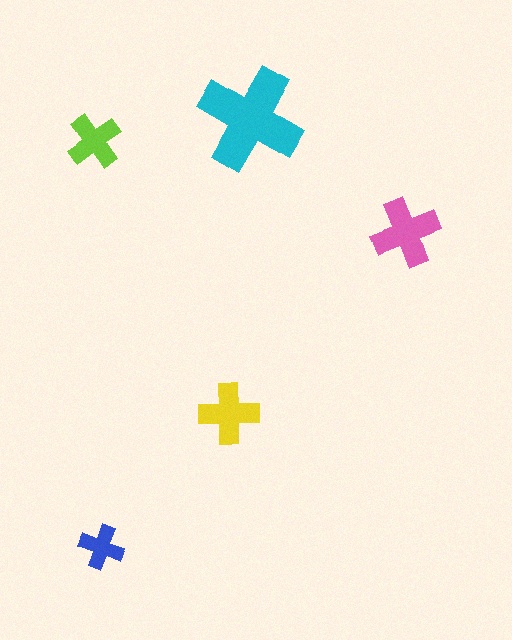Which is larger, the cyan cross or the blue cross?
The cyan one.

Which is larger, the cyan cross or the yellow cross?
The cyan one.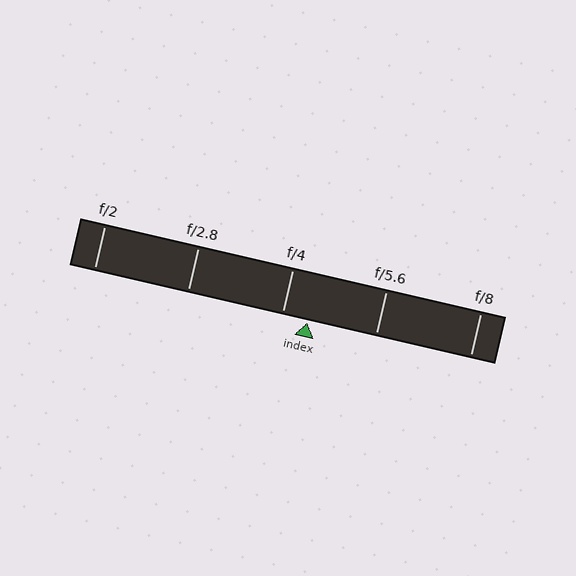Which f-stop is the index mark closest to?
The index mark is closest to f/4.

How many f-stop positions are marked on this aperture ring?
There are 5 f-stop positions marked.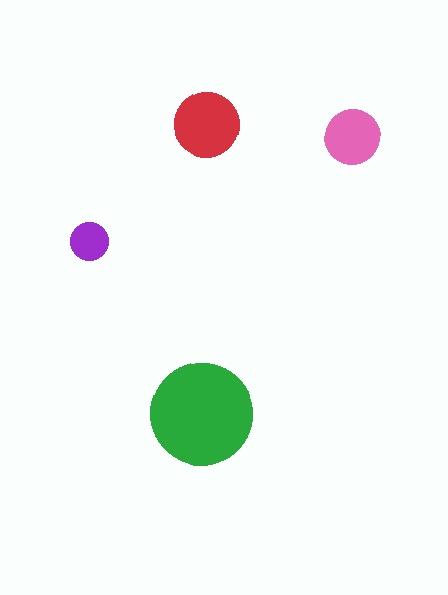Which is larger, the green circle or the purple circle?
The green one.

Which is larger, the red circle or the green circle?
The green one.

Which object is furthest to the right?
The pink circle is rightmost.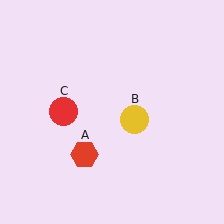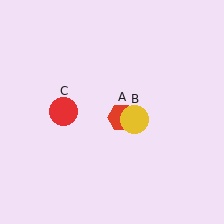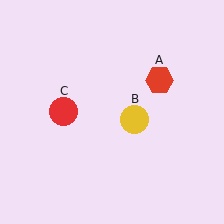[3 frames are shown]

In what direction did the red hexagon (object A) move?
The red hexagon (object A) moved up and to the right.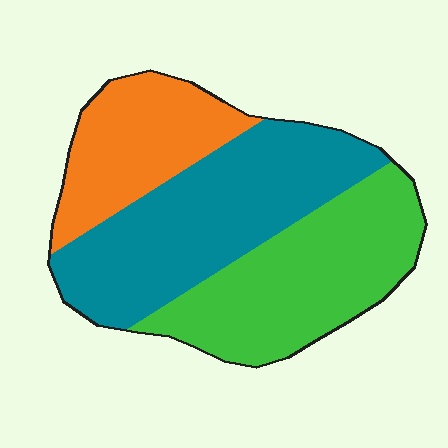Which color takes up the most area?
Teal, at roughly 40%.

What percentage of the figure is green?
Green takes up about three eighths (3/8) of the figure.